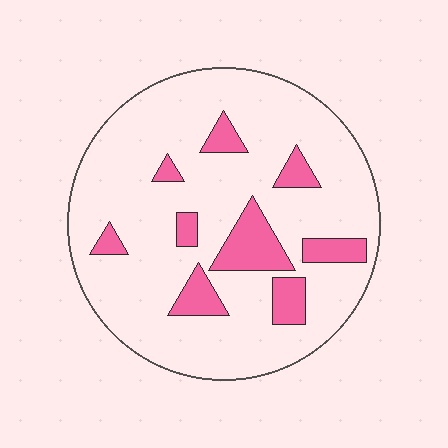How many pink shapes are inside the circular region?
9.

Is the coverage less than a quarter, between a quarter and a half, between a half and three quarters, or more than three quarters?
Less than a quarter.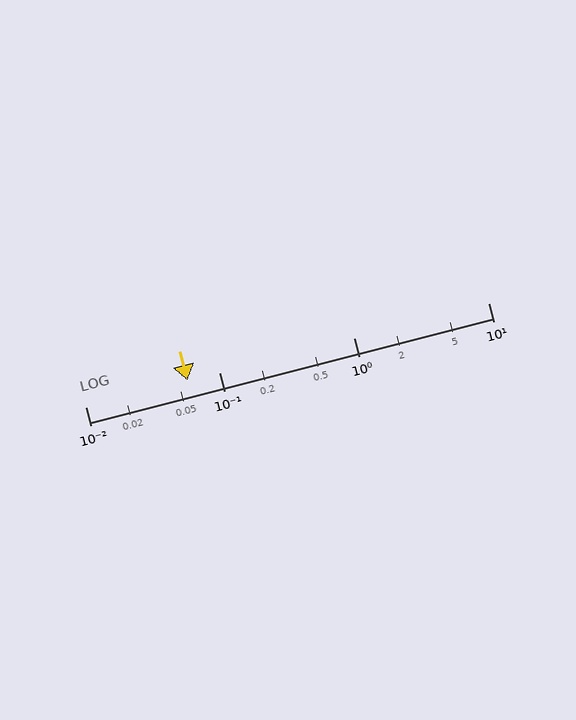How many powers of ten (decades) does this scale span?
The scale spans 3 decades, from 0.01 to 10.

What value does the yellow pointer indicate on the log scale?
The pointer indicates approximately 0.058.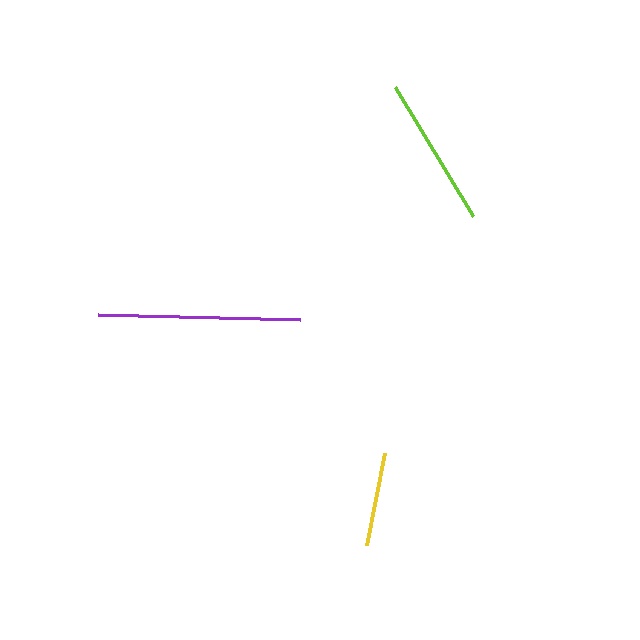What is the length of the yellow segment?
The yellow segment is approximately 94 pixels long.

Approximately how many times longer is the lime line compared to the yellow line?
The lime line is approximately 1.6 times the length of the yellow line.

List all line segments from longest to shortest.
From longest to shortest: purple, lime, yellow.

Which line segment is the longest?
The purple line is the longest at approximately 202 pixels.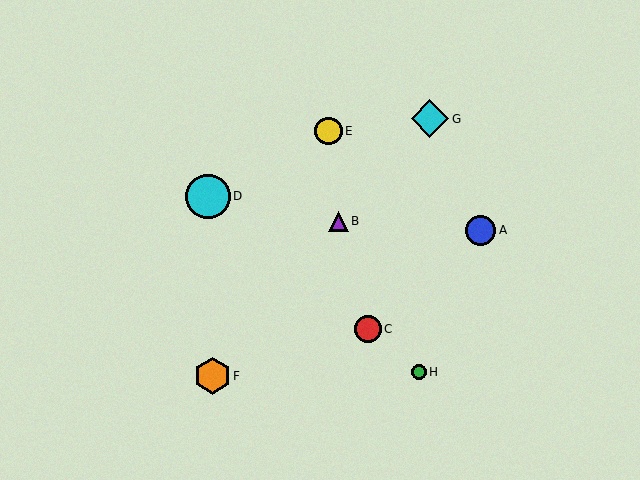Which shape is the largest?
The cyan circle (labeled D) is the largest.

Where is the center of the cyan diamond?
The center of the cyan diamond is at (430, 119).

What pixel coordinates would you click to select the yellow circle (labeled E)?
Click at (328, 131) to select the yellow circle E.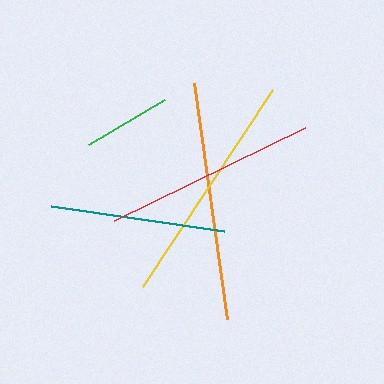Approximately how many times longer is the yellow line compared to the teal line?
The yellow line is approximately 1.4 times the length of the teal line.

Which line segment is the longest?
The orange line is the longest at approximately 238 pixels.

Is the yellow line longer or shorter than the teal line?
The yellow line is longer than the teal line.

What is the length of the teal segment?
The teal segment is approximately 175 pixels long.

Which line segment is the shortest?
The green line is the shortest at approximately 89 pixels.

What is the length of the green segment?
The green segment is approximately 89 pixels long.